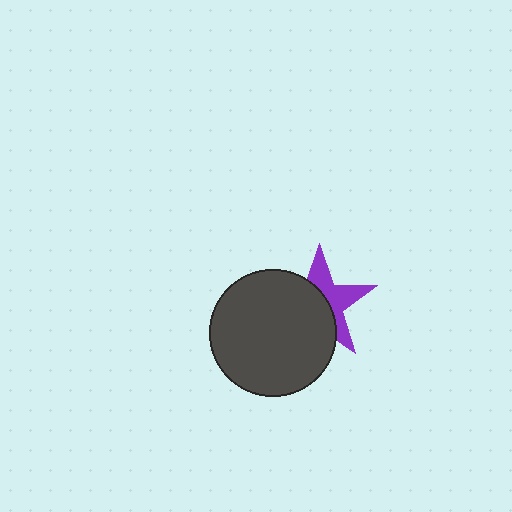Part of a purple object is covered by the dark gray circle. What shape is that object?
It is a star.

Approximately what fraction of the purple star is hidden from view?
Roughly 56% of the purple star is hidden behind the dark gray circle.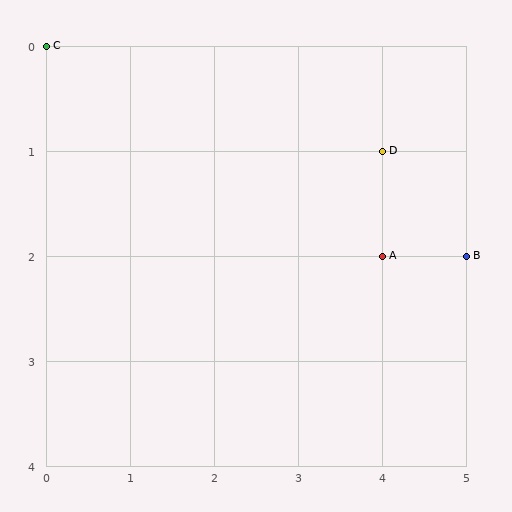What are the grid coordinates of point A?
Point A is at grid coordinates (4, 2).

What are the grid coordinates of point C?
Point C is at grid coordinates (0, 0).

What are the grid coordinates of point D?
Point D is at grid coordinates (4, 1).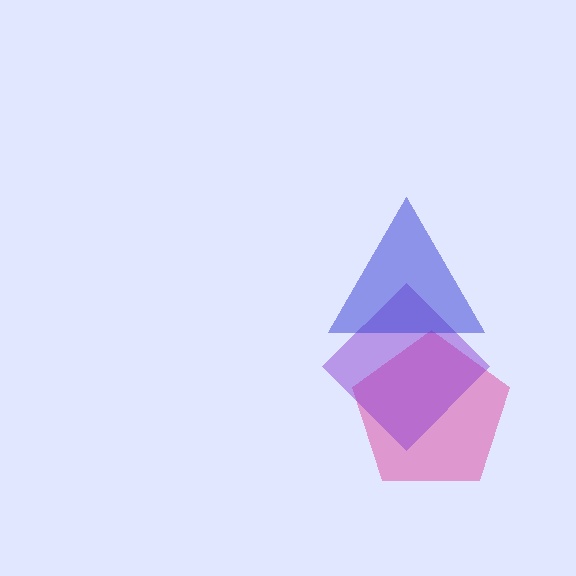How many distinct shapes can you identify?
There are 3 distinct shapes: a pink pentagon, a purple diamond, a blue triangle.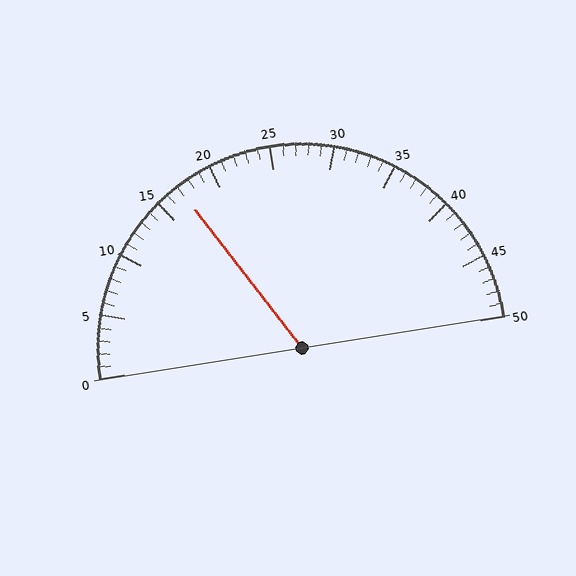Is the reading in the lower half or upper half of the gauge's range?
The reading is in the lower half of the range (0 to 50).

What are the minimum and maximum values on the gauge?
The gauge ranges from 0 to 50.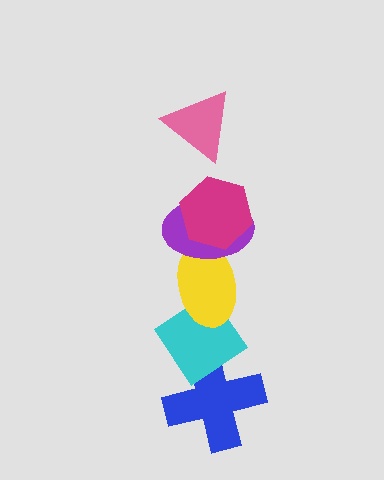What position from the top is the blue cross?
The blue cross is 6th from the top.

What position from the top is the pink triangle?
The pink triangle is 1st from the top.